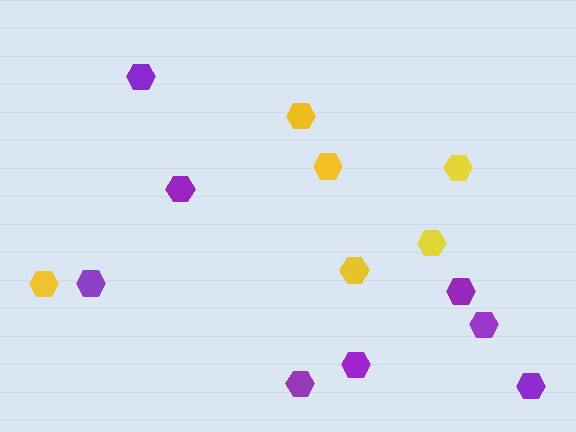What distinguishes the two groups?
There are 2 groups: one group of yellow hexagons (6) and one group of purple hexagons (8).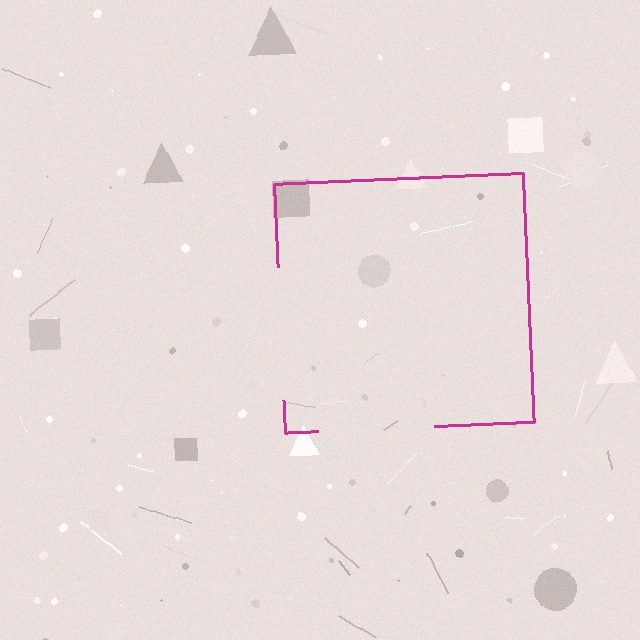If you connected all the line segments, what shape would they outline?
They would outline a square.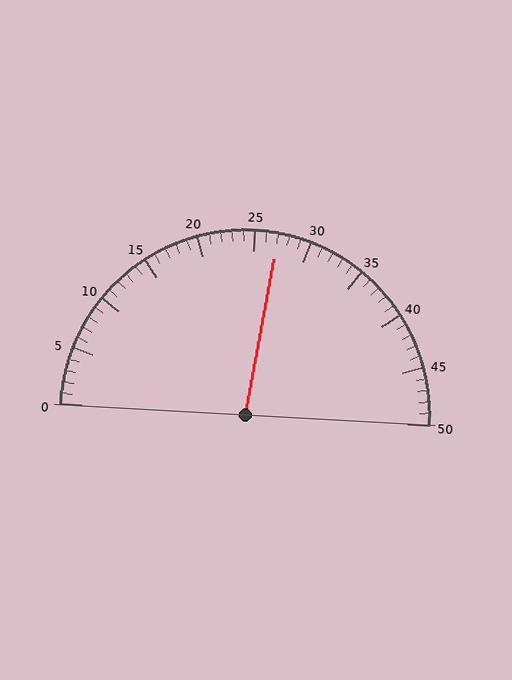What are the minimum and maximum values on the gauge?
The gauge ranges from 0 to 50.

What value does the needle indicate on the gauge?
The needle indicates approximately 27.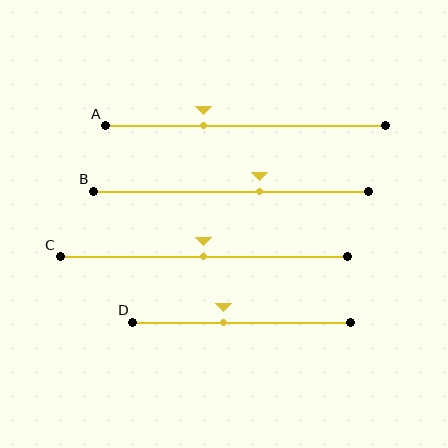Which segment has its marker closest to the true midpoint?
Segment C has its marker closest to the true midpoint.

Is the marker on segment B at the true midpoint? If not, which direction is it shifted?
No, the marker on segment B is shifted to the right by about 11% of the segment length.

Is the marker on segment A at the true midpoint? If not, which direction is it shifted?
No, the marker on segment A is shifted to the left by about 15% of the segment length.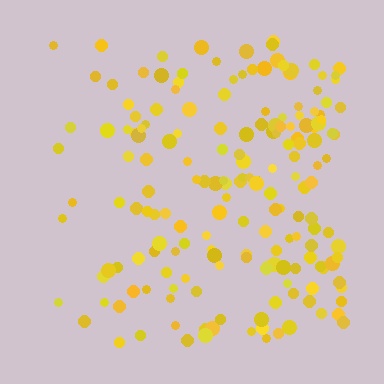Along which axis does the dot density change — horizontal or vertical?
Horizontal.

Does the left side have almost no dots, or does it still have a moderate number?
Still a moderate number, just noticeably fewer than the right.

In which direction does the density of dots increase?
From left to right, with the right side densest.